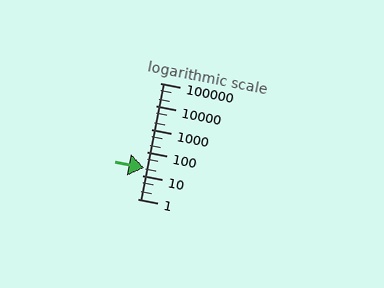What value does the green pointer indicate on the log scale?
The pointer indicates approximately 21.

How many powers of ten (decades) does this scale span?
The scale spans 5 decades, from 1 to 100000.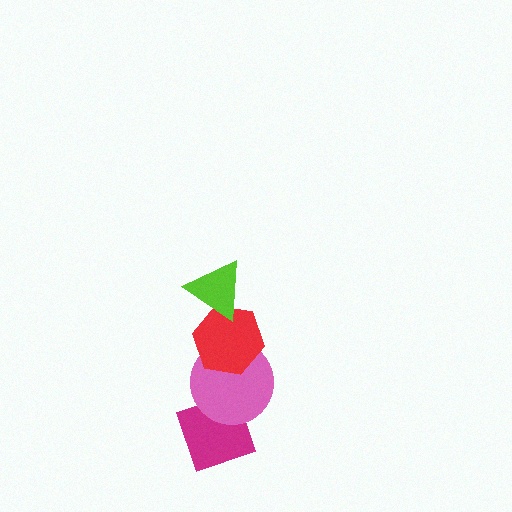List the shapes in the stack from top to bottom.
From top to bottom: the lime triangle, the red hexagon, the pink circle, the magenta diamond.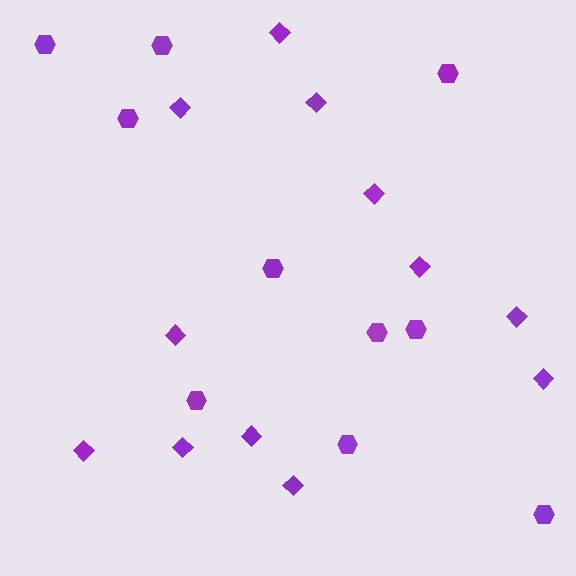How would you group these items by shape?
There are 2 groups: one group of diamonds (12) and one group of hexagons (10).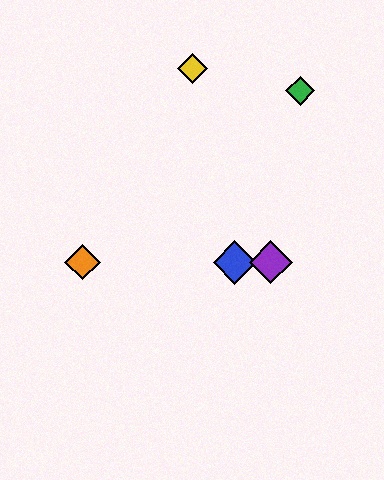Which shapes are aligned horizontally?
The red diamond, the blue diamond, the purple diamond, the orange diamond are aligned horizontally.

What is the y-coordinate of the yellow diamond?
The yellow diamond is at y≈68.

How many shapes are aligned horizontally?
4 shapes (the red diamond, the blue diamond, the purple diamond, the orange diamond) are aligned horizontally.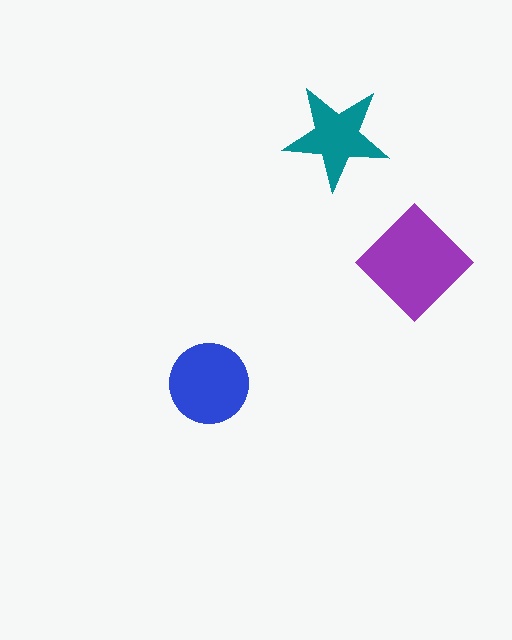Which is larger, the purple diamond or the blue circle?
The purple diamond.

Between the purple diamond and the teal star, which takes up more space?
The purple diamond.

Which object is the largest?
The purple diamond.